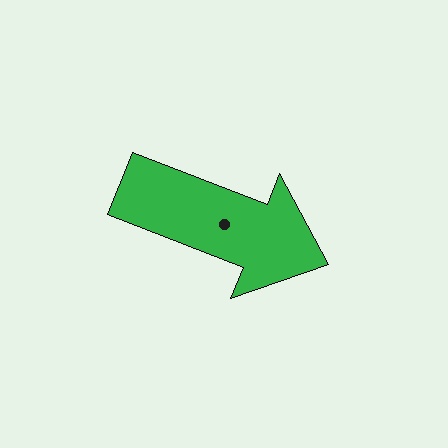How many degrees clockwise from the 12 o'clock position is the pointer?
Approximately 111 degrees.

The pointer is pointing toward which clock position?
Roughly 4 o'clock.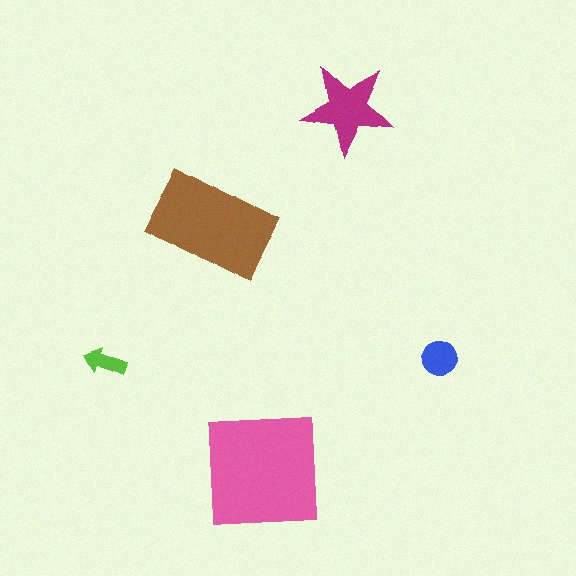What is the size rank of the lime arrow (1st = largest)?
5th.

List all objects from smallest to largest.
The lime arrow, the blue circle, the magenta star, the brown rectangle, the pink square.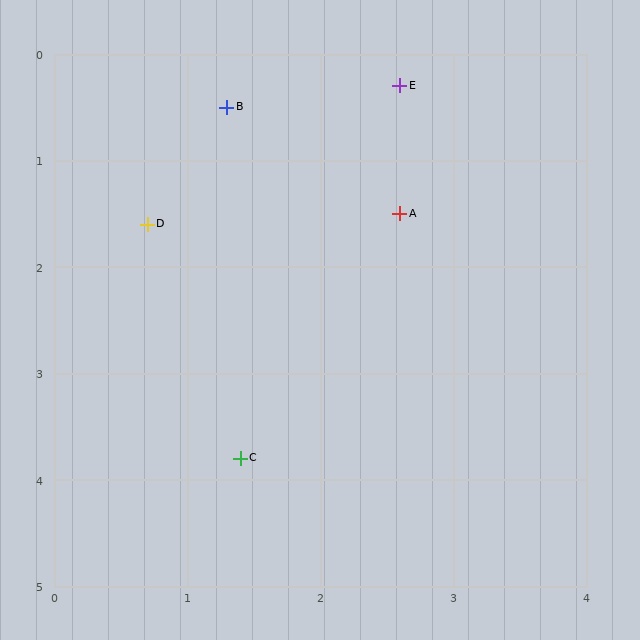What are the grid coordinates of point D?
Point D is at approximately (0.7, 1.6).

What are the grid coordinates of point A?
Point A is at approximately (2.6, 1.5).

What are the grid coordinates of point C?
Point C is at approximately (1.4, 3.8).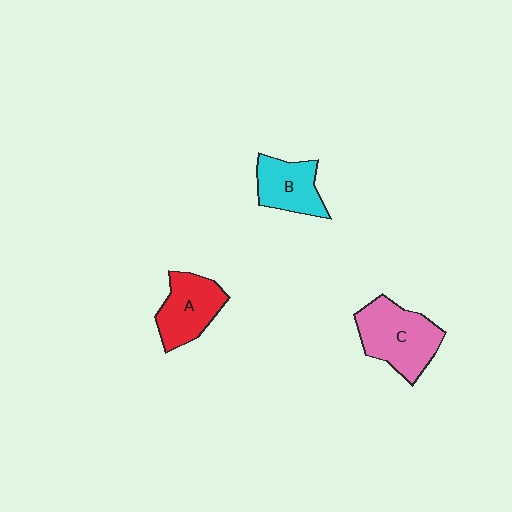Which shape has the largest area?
Shape C (pink).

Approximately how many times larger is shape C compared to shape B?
Approximately 1.4 times.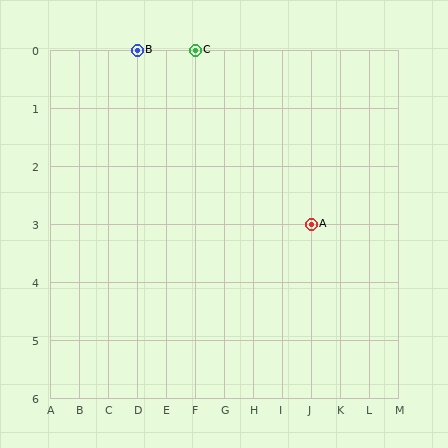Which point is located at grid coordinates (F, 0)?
Point C is at (F, 0).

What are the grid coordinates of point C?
Point C is at grid coordinates (F, 0).